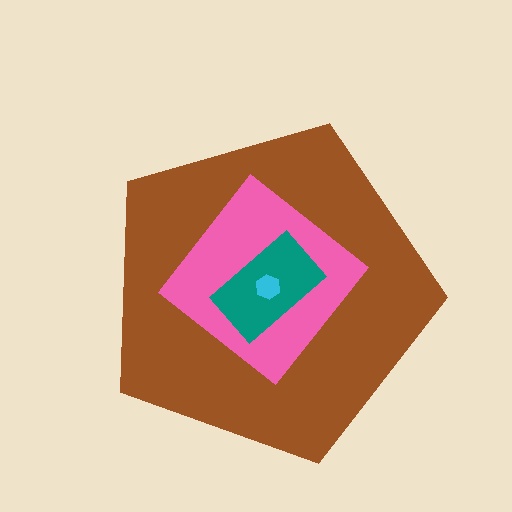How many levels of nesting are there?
4.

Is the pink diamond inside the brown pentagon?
Yes.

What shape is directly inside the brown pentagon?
The pink diamond.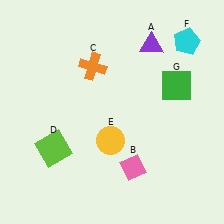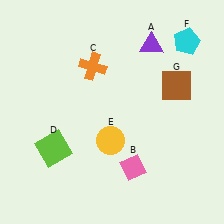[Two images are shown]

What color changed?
The square (G) changed from green in Image 1 to brown in Image 2.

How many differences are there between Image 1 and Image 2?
There is 1 difference between the two images.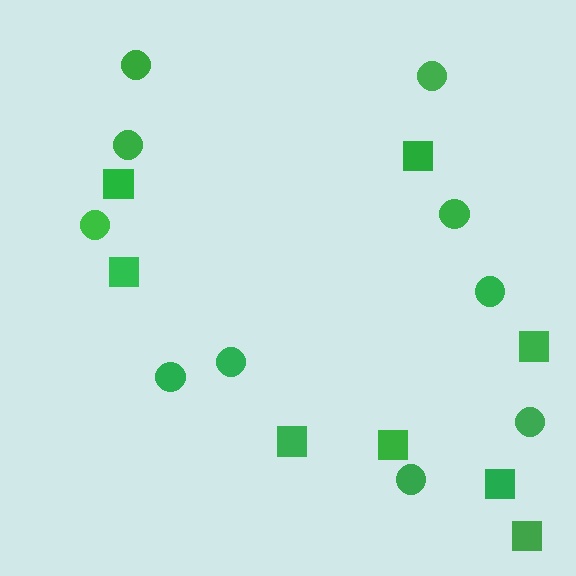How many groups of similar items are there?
There are 2 groups: one group of circles (10) and one group of squares (8).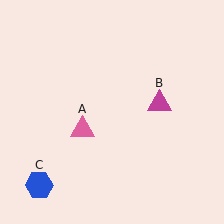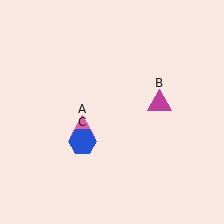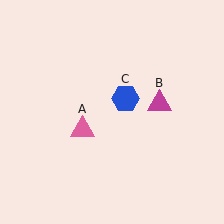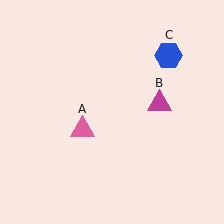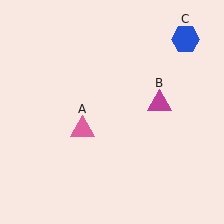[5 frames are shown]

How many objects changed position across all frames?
1 object changed position: blue hexagon (object C).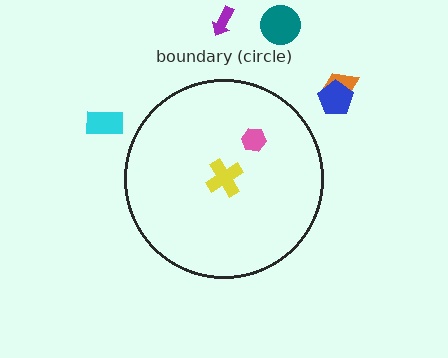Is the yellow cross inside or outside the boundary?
Inside.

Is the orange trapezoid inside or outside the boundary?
Outside.